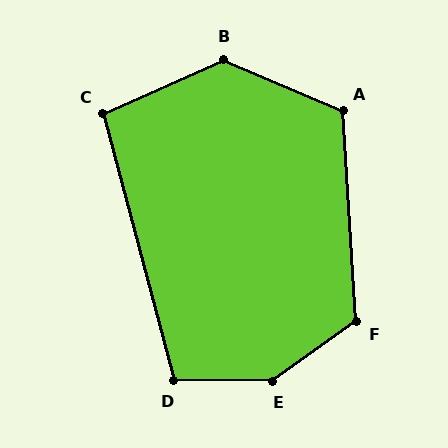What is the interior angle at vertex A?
Approximately 117 degrees (obtuse).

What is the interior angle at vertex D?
Approximately 105 degrees (obtuse).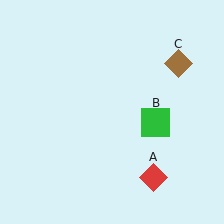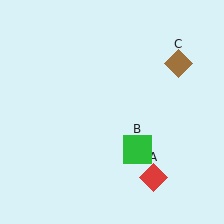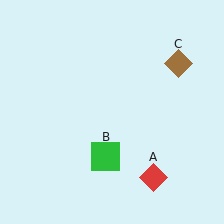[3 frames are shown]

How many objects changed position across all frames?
1 object changed position: green square (object B).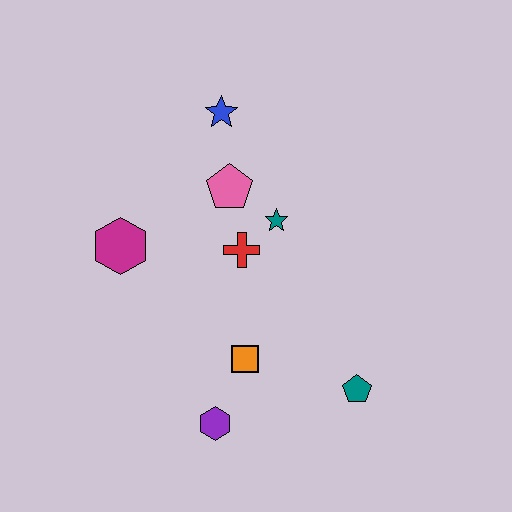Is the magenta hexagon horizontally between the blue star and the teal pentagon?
No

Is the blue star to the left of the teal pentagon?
Yes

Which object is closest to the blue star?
The pink pentagon is closest to the blue star.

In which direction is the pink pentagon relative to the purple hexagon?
The pink pentagon is above the purple hexagon.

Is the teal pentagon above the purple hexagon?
Yes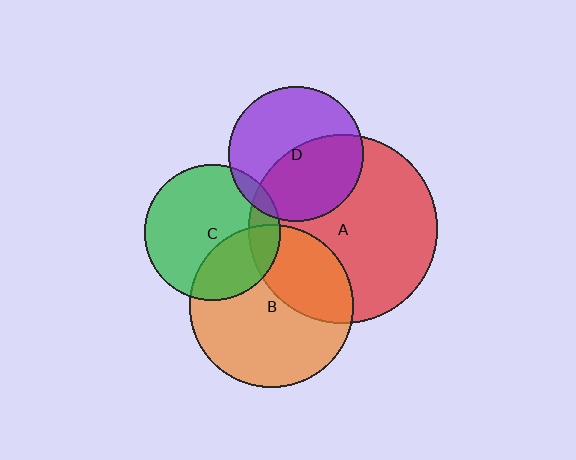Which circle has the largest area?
Circle A (red).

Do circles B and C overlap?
Yes.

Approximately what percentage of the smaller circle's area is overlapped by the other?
Approximately 30%.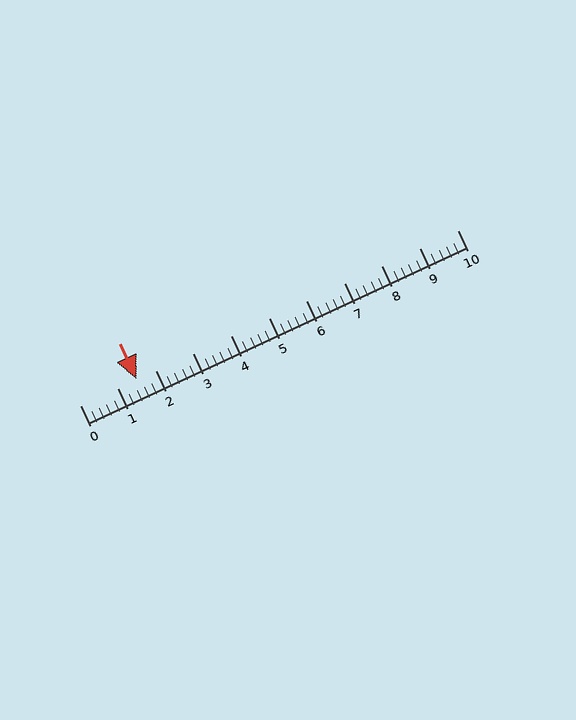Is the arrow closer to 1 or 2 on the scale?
The arrow is closer to 2.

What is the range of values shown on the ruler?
The ruler shows values from 0 to 10.